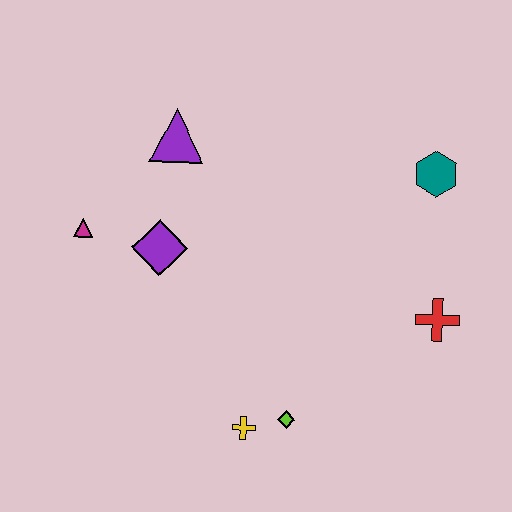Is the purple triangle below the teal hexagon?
No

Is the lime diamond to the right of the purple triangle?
Yes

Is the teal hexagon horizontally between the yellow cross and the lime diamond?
No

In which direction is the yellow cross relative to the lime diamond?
The yellow cross is to the left of the lime diamond.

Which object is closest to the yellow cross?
The lime diamond is closest to the yellow cross.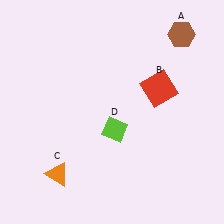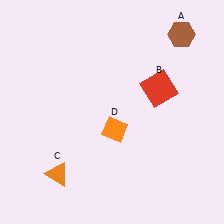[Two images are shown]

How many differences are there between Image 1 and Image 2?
There is 1 difference between the two images.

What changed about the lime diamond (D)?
In Image 1, D is lime. In Image 2, it changed to orange.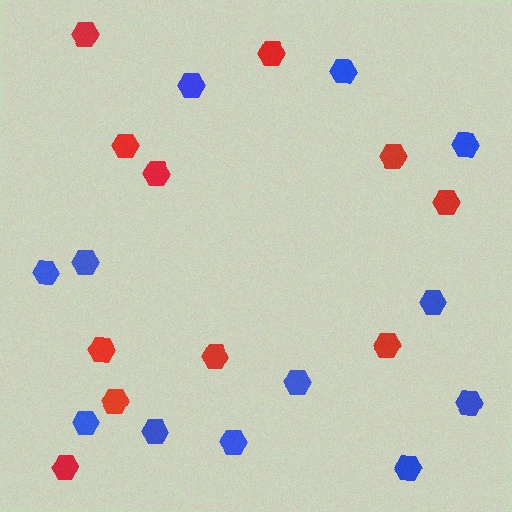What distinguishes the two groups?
There are 2 groups: one group of blue hexagons (12) and one group of red hexagons (11).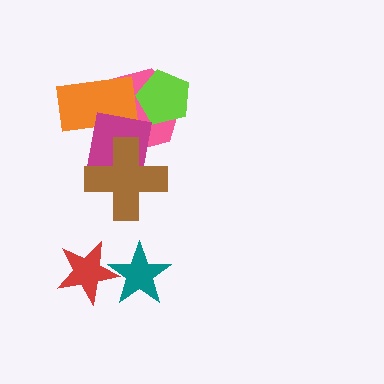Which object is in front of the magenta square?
The brown cross is in front of the magenta square.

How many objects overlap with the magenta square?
3 objects overlap with the magenta square.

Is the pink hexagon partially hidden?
Yes, it is partially covered by another shape.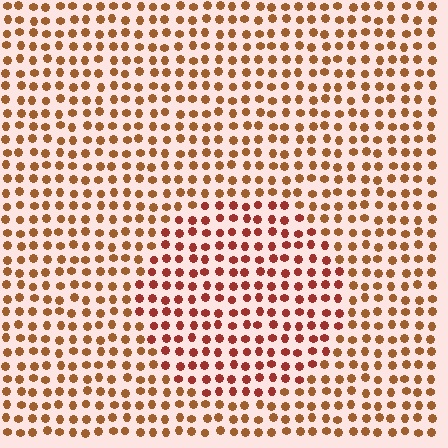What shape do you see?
I see a circle.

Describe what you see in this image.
The image is filled with small brown elements in a uniform arrangement. A circle-shaped region is visible where the elements are tinted to a slightly different hue, forming a subtle color boundary.